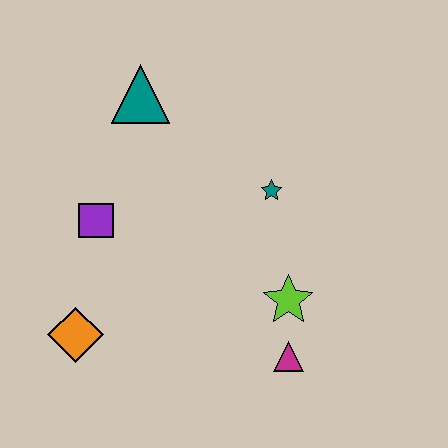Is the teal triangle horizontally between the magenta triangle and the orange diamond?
Yes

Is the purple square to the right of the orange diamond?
Yes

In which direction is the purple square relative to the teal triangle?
The purple square is below the teal triangle.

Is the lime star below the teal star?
Yes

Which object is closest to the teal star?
The lime star is closest to the teal star.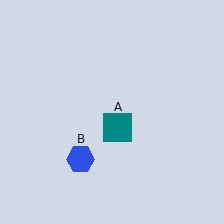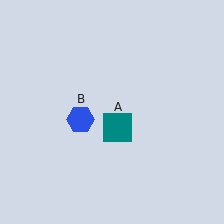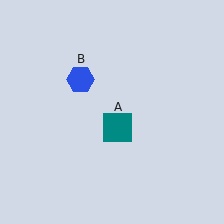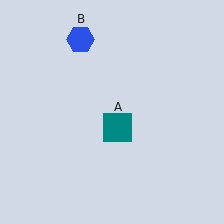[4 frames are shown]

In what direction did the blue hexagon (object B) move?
The blue hexagon (object B) moved up.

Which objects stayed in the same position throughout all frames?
Teal square (object A) remained stationary.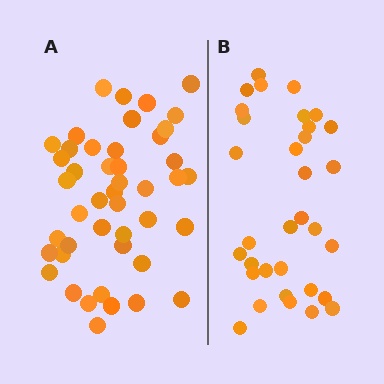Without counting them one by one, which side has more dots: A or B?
Region A (the left region) has more dots.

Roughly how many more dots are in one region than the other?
Region A has roughly 12 or so more dots than region B.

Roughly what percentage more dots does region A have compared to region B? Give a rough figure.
About 35% more.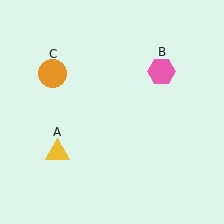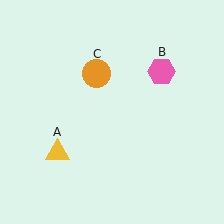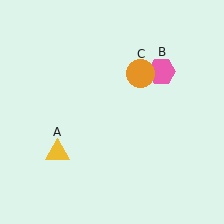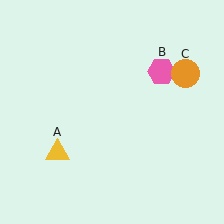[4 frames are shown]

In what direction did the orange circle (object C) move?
The orange circle (object C) moved right.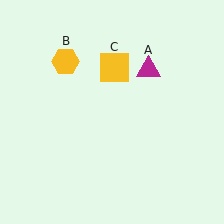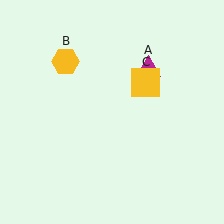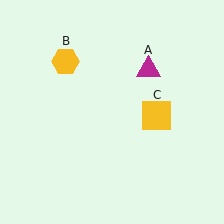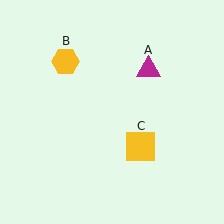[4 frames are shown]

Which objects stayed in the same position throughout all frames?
Magenta triangle (object A) and yellow hexagon (object B) remained stationary.